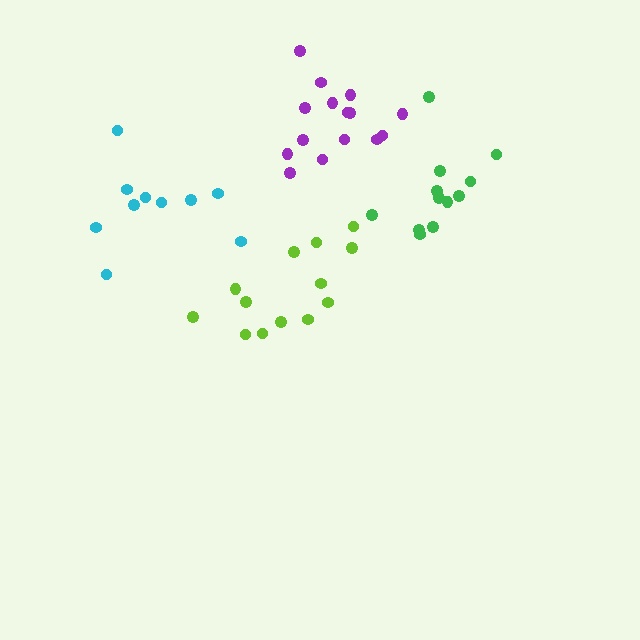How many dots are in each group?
Group 1: 10 dots, Group 2: 12 dots, Group 3: 13 dots, Group 4: 15 dots (50 total).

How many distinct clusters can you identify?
There are 4 distinct clusters.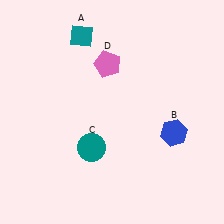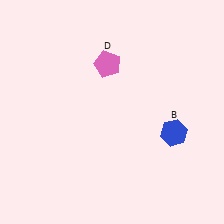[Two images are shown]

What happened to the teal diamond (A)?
The teal diamond (A) was removed in Image 2. It was in the top-left area of Image 1.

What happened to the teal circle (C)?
The teal circle (C) was removed in Image 2. It was in the bottom-left area of Image 1.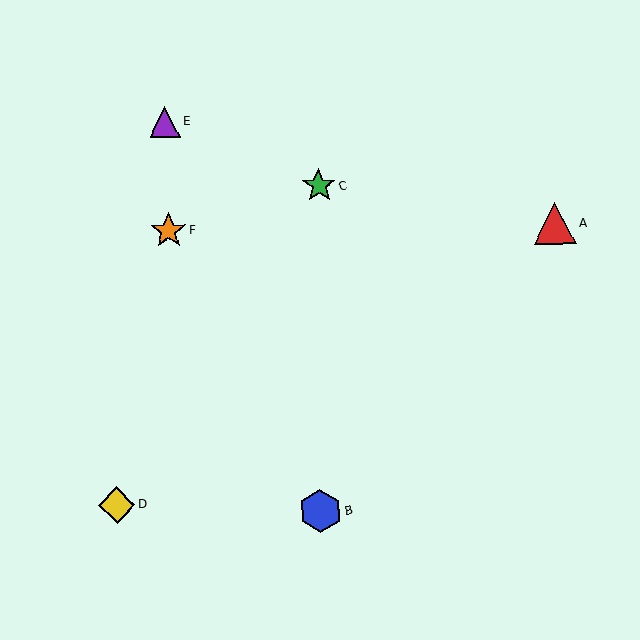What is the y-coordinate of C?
Object C is at y≈186.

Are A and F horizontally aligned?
Yes, both are at y≈223.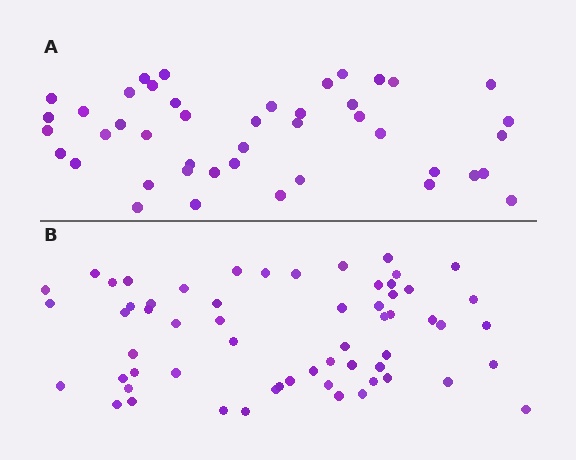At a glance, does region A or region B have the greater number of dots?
Region B (the bottom region) has more dots.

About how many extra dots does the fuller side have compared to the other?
Region B has approximately 15 more dots than region A.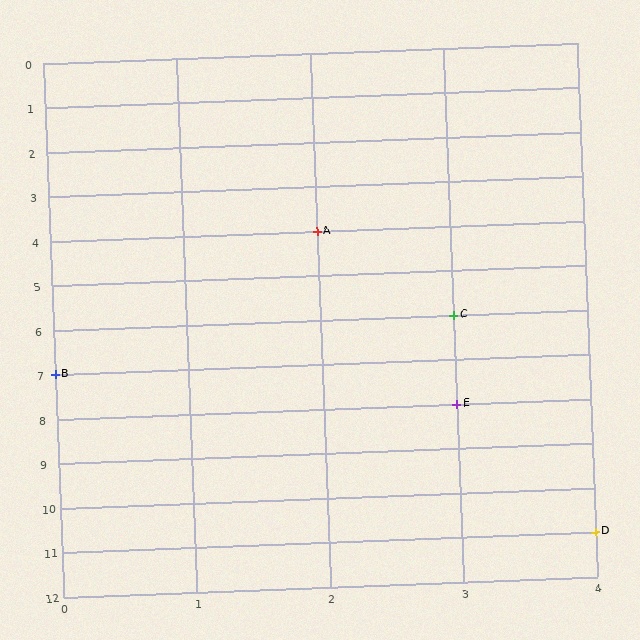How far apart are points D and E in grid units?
Points D and E are 1 column and 3 rows apart (about 3.2 grid units diagonally).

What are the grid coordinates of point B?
Point B is at grid coordinates (0, 7).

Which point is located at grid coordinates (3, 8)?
Point E is at (3, 8).